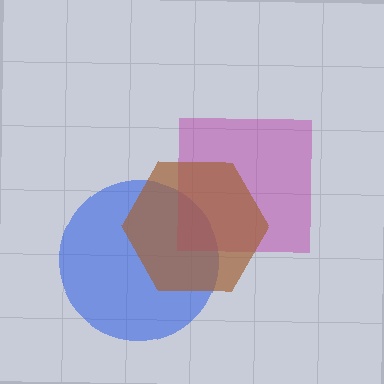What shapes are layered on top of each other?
The layered shapes are: a blue circle, a magenta square, a brown hexagon.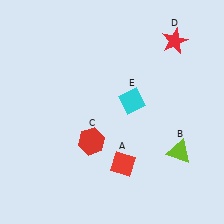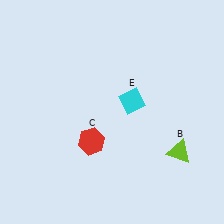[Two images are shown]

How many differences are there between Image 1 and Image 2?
There are 2 differences between the two images.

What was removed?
The red star (D), the red diamond (A) were removed in Image 2.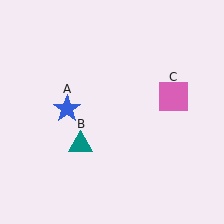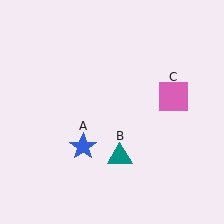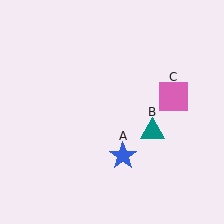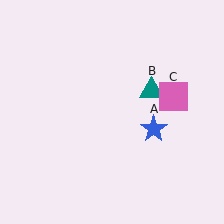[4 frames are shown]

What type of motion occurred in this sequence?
The blue star (object A), teal triangle (object B) rotated counterclockwise around the center of the scene.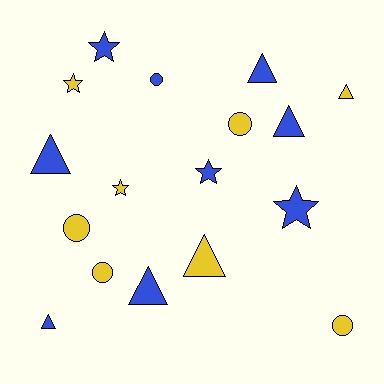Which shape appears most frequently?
Triangle, with 7 objects.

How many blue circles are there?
There is 1 blue circle.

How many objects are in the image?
There are 17 objects.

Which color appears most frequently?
Blue, with 9 objects.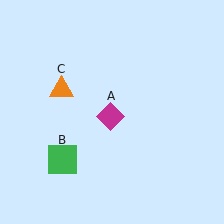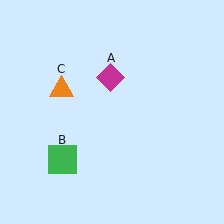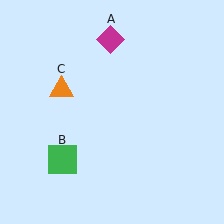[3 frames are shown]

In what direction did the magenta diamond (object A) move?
The magenta diamond (object A) moved up.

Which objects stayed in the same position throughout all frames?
Green square (object B) and orange triangle (object C) remained stationary.